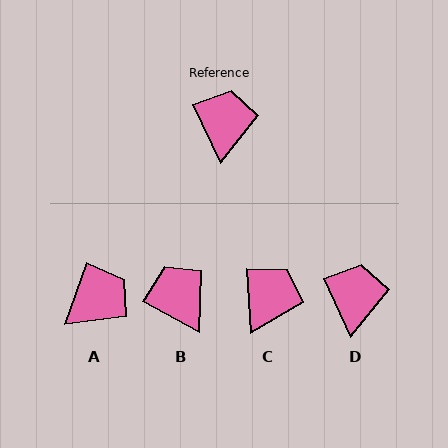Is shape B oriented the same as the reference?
No, it is off by about 36 degrees.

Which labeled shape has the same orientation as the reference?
D.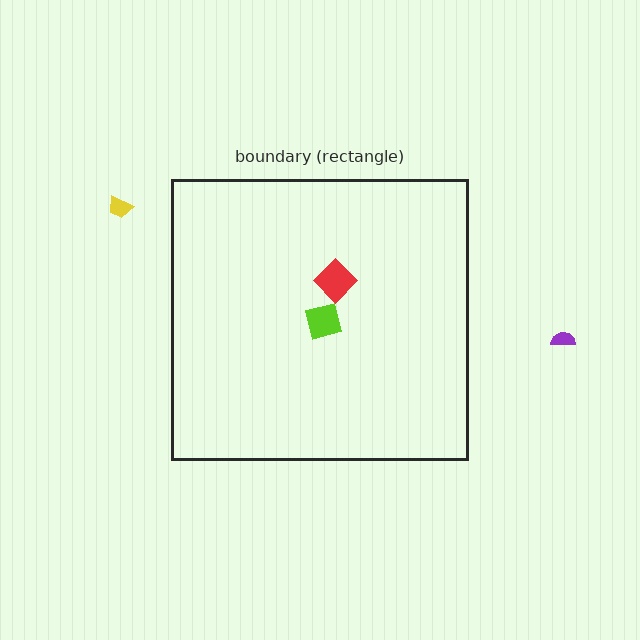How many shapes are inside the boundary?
2 inside, 2 outside.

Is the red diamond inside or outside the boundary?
Inside.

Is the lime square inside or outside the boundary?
Inside.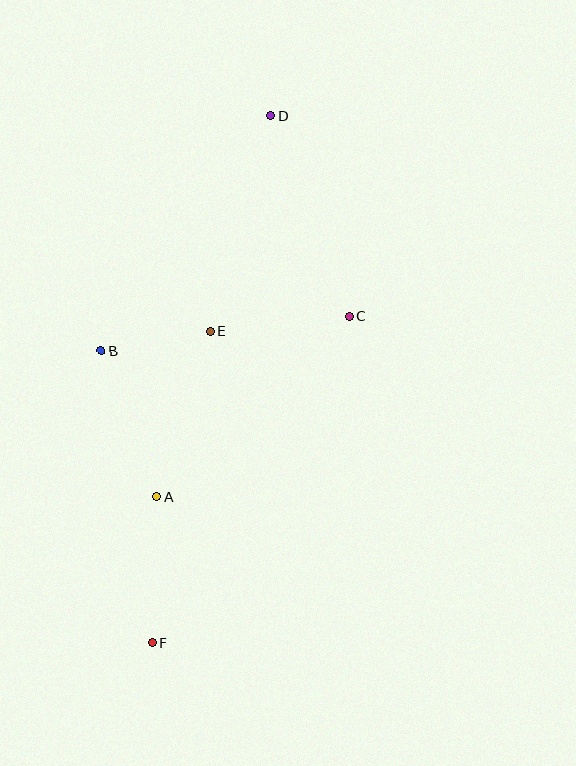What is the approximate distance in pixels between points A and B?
The distance between A and B is approximately 156 pixels.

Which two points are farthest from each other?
Points D and F are farthest from each other.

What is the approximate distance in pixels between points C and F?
The distance between C and F is approximately 381 pixels.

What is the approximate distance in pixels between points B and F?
The distance between B and F is approximately 296 pixels.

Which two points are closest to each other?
Points B and E are closest to each other.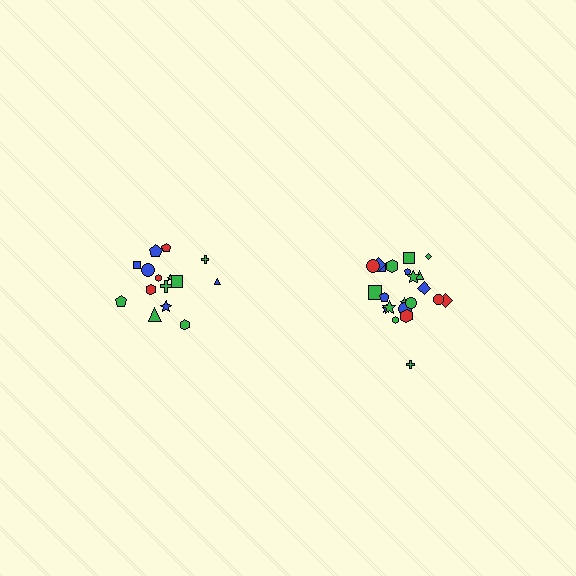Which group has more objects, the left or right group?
The right group.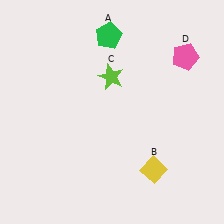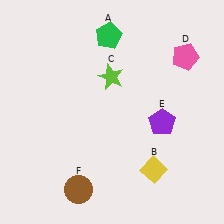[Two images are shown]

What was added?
A purple pentagon (E), a brown circle (F) were added in Image 2.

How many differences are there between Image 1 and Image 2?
There are 2 differences between the two images.